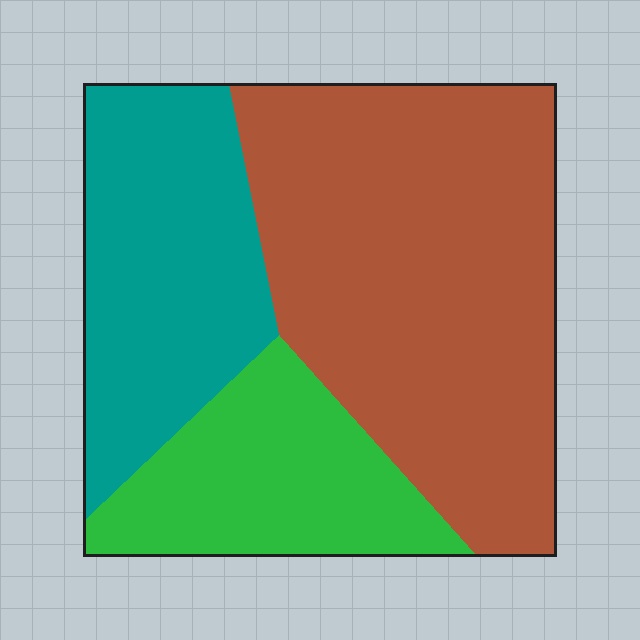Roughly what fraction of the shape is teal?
Teal covers roughly 25% of the shape.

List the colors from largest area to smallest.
From largest to smallest: brown, teal, green.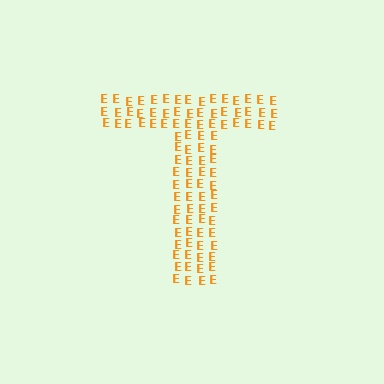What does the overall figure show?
The overall figure shows the letter T.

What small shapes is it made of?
It is made of small letter E's.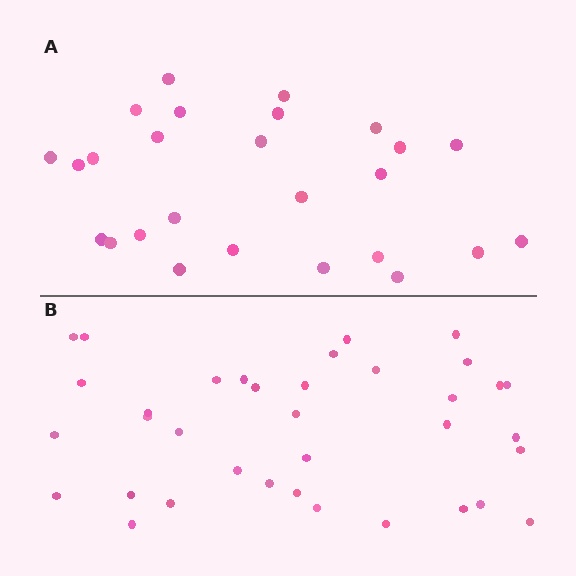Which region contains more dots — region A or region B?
Region B (the bottom region) has more dots.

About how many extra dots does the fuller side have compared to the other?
Region B has roughly 10 or so more dots than region A.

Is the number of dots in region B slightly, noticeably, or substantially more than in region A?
Region B has noticeably more, but not dramatically so. The ratio is roughly 1.4 to 1.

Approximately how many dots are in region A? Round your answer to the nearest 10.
About 30 dots. (The exact count is 26, which rounds to 30.)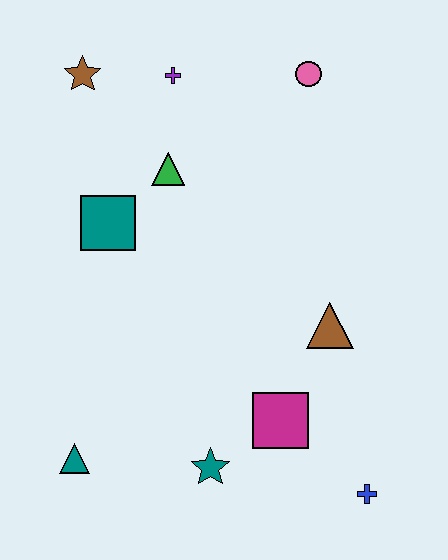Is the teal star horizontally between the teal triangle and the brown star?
No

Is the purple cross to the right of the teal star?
No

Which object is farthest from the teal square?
The blue cross is farthest from the teal square.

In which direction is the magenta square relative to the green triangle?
The magenta square is below the green triangle.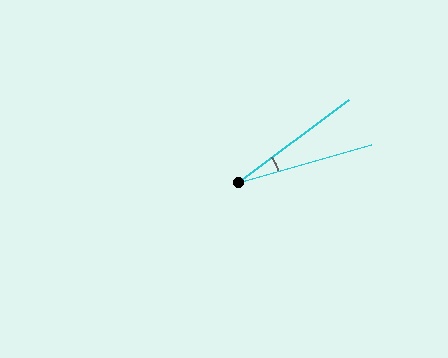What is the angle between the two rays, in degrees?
Approximately 21 degrees.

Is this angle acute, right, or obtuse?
It is acute.